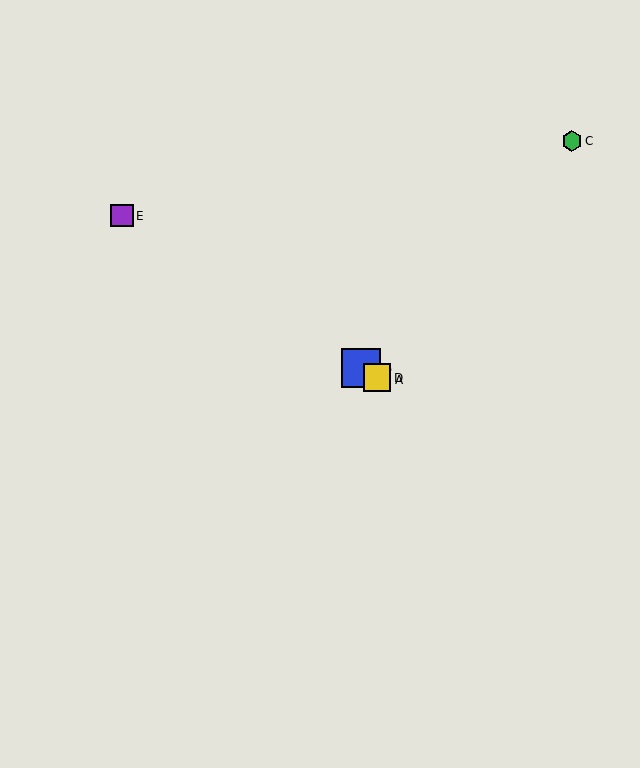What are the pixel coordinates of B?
Object B is at (361, 368).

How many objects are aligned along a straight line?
4 objects (A, B, D, E) are aligned along a straight line.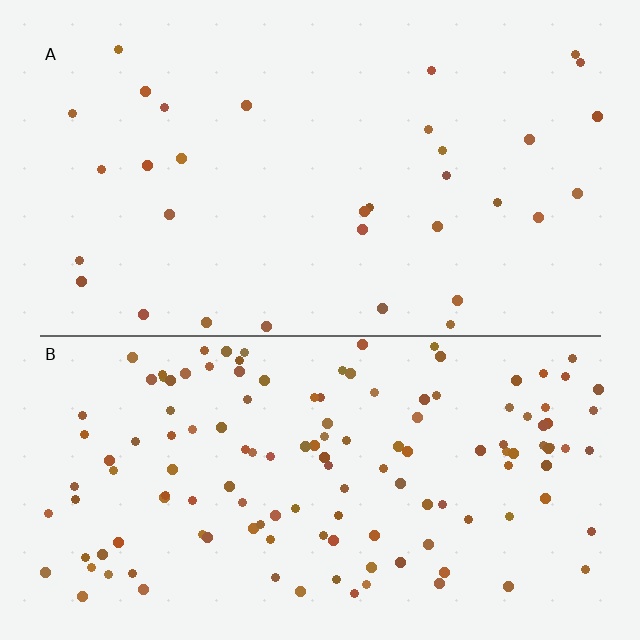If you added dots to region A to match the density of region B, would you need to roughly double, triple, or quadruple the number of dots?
Approximately quadruple.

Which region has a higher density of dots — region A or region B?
B (the bottom).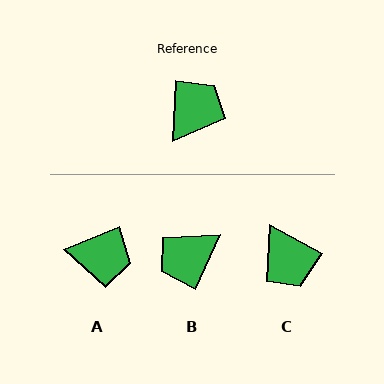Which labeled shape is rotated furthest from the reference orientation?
B, about 159 degrees away.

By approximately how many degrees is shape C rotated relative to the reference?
Approximately 116 degrees clockwise.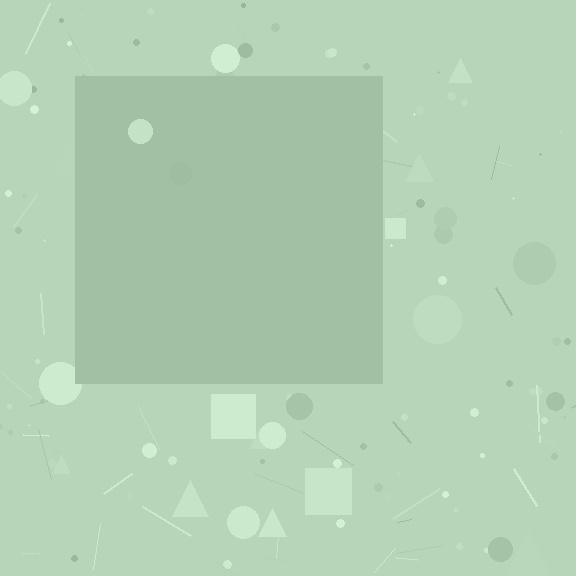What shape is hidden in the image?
A square is hidden in the image.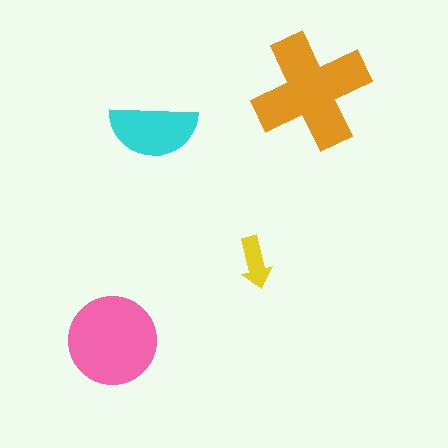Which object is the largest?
The orange cross.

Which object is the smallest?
The yellow arrow.